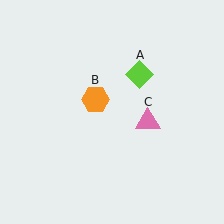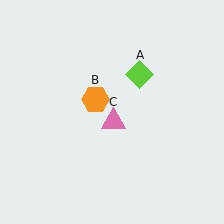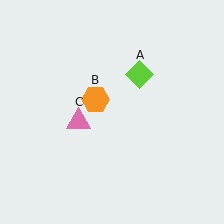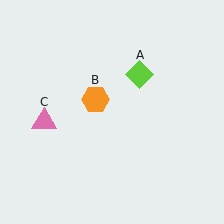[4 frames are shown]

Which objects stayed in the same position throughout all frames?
Lime diamond (object A) and orange hexagon (object B) remained stationary.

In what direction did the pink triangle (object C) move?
The pink triangle (object C) moved left.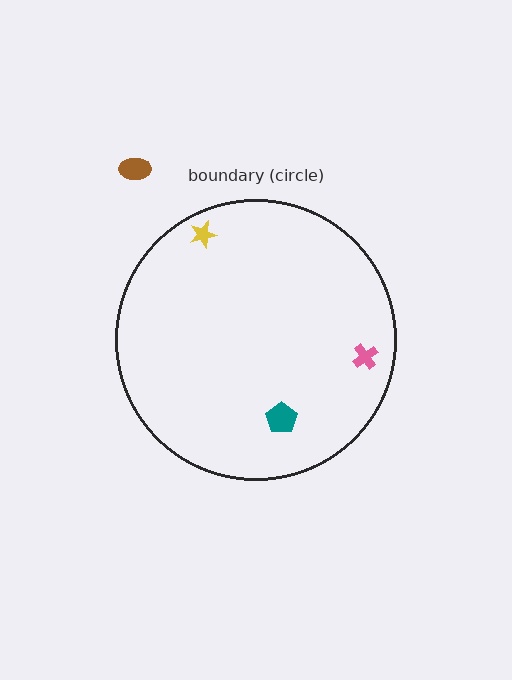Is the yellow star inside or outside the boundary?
Inside.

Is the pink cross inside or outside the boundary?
Inside.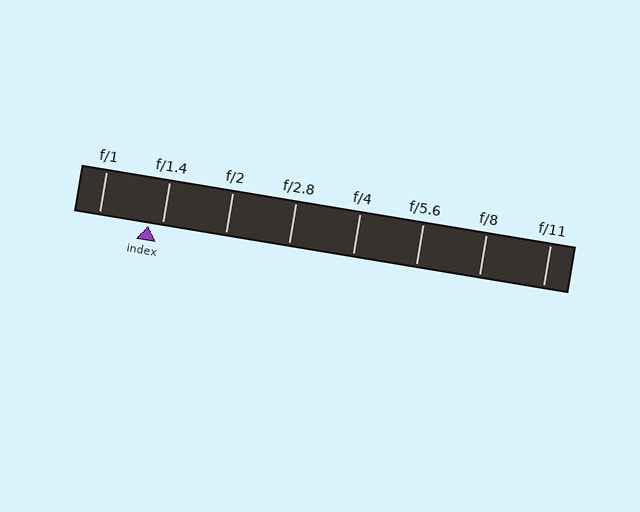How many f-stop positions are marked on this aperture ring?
There are 8 f-stop positions marked.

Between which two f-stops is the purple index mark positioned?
The index mark is between f/1 and f/1.4.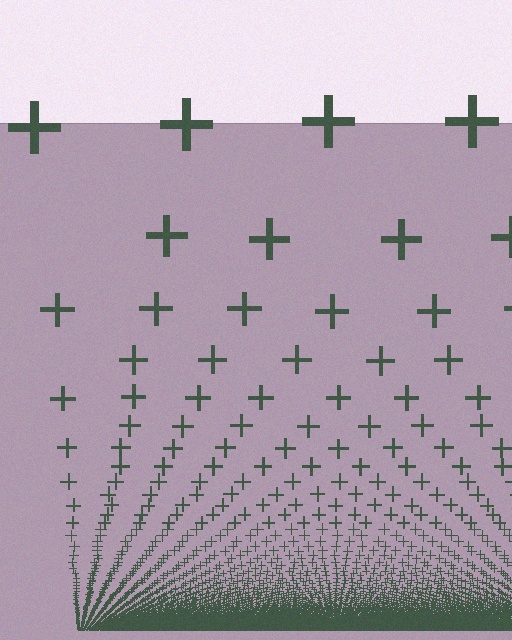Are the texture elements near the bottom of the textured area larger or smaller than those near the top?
Smaller. The gradient is inverted — elements near the bottom are smaller and denser.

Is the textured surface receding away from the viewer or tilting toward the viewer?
The surface appears to tilt toward the viewer. Texture elements get larger and sparser toward the top.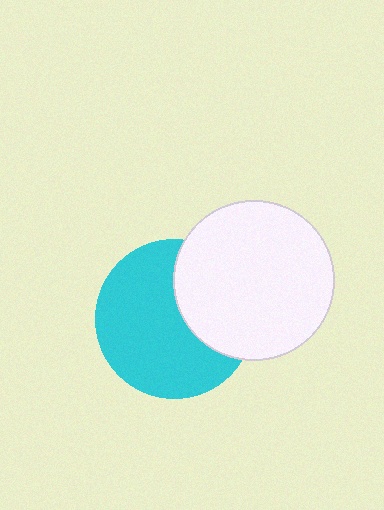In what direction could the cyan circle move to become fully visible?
The cyan circle could move left. That would shift it out from behind the white circle entirely.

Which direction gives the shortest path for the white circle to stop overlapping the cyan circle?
Moving right gives the shortest separation.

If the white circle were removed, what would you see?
You would see the complete cyan circle.